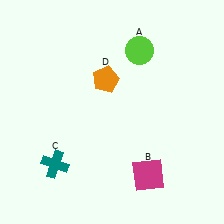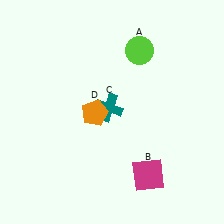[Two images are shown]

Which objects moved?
The objects that moved are: the teal cross (C), the orange pentagon (D).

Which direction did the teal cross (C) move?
The teal cross (C) moved up.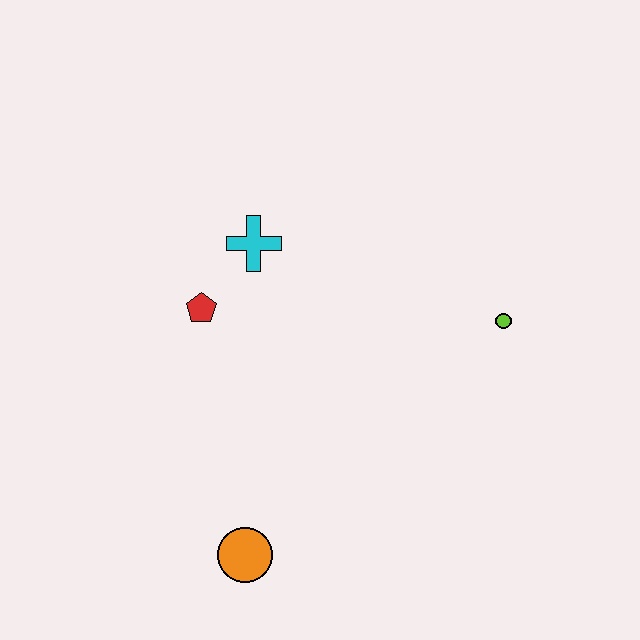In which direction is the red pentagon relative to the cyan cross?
The red pentagon is below the cyan cross.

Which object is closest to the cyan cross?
The red pentagon is closest to the cyan cross.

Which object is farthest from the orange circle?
The lime circle is farthest from the orange circle.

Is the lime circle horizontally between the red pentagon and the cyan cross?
No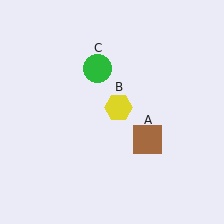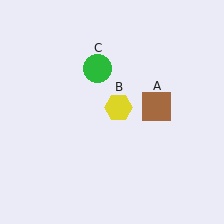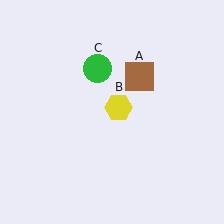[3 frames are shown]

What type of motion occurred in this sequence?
The brown square (object A) rotated counterclockwise around the center of the scene.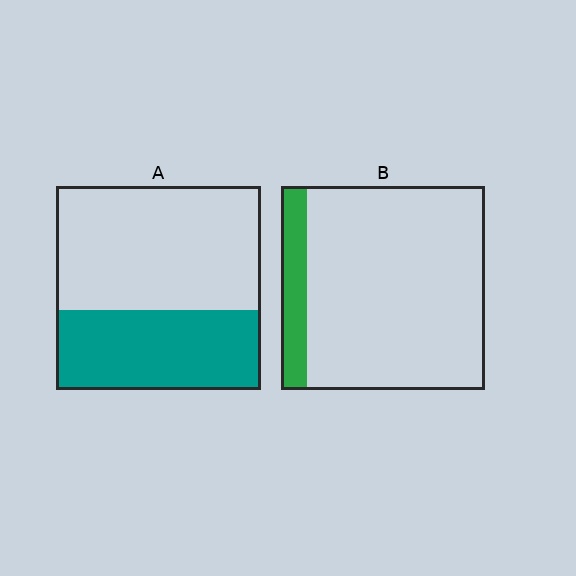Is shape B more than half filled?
No.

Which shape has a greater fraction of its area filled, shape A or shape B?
Shape A.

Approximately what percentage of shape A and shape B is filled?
A is approximately 40% and B is approximately 15%.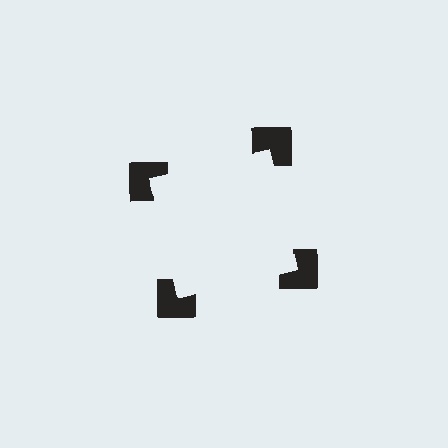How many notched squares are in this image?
There are 4 — one at each vertex of the illusory square.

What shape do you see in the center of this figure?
An illusory square — its edges are inferred from the aligned wedge cuts in the notched squares, not physically drawn.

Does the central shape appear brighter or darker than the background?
It typically appears slightly brighter than the background, even though no actual brightness change is drawn.